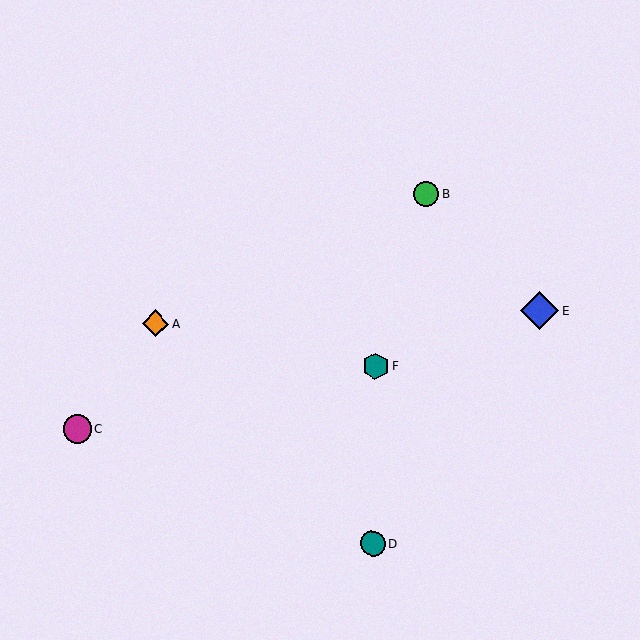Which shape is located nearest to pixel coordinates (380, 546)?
The teal circle (labeled D) at (373, 543) is nearest to that location.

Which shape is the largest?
The blue diamond (labeled E) is the largest.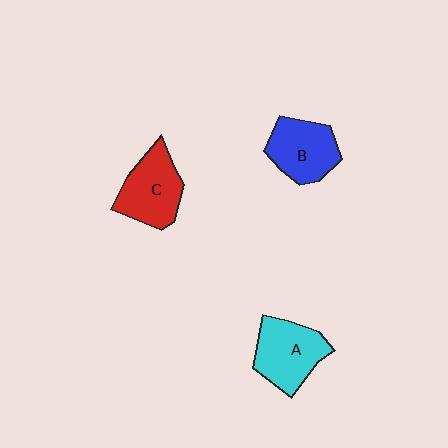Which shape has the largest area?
Shape A (cyan).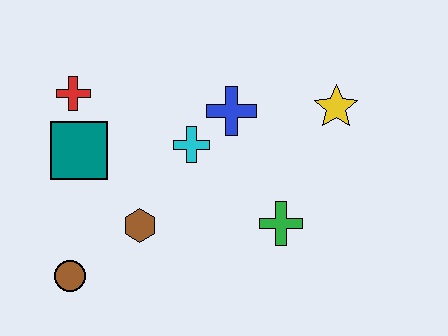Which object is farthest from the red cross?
The yellow star is farthest from the red cross.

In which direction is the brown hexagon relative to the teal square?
The brown hexagon is below the teal square.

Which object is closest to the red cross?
The teal square is closest to the red cross.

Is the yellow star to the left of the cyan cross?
No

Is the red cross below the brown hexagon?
No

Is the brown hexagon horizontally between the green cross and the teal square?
Yes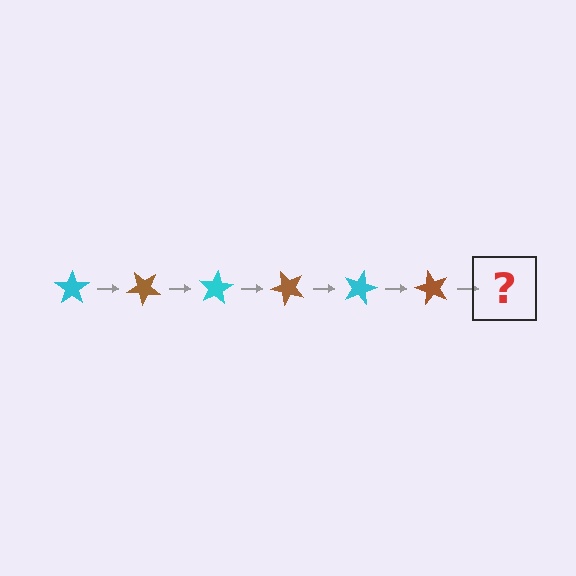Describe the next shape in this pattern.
It should be a cyan star, rotated 240 degrees from the start.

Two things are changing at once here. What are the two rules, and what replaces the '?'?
The two rules are that it rotates 40 degrees each step and the color cycles through cyan and brown. The '?' should be a cyan star, rotated 240 degrees from the start.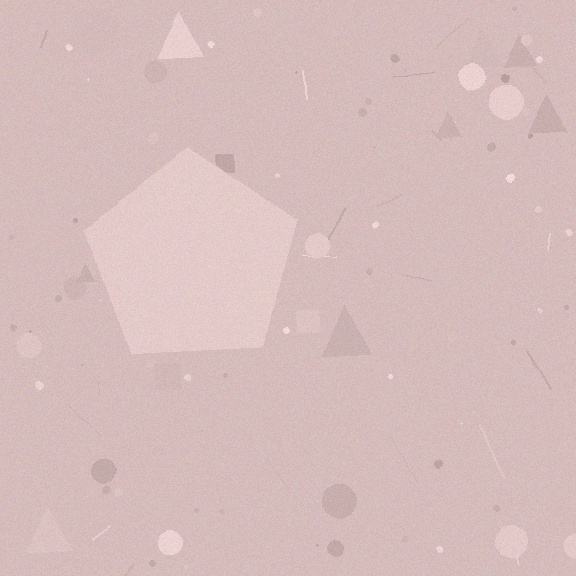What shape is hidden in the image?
A pentagon is hidden in the image.